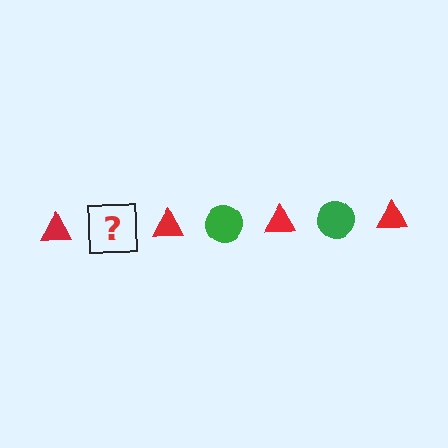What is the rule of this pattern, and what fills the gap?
The rule is that the pattern alternates between red triangle and green circle. The gap should be filled with a green circle.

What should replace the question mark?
The question mark should be replaced with a green circle.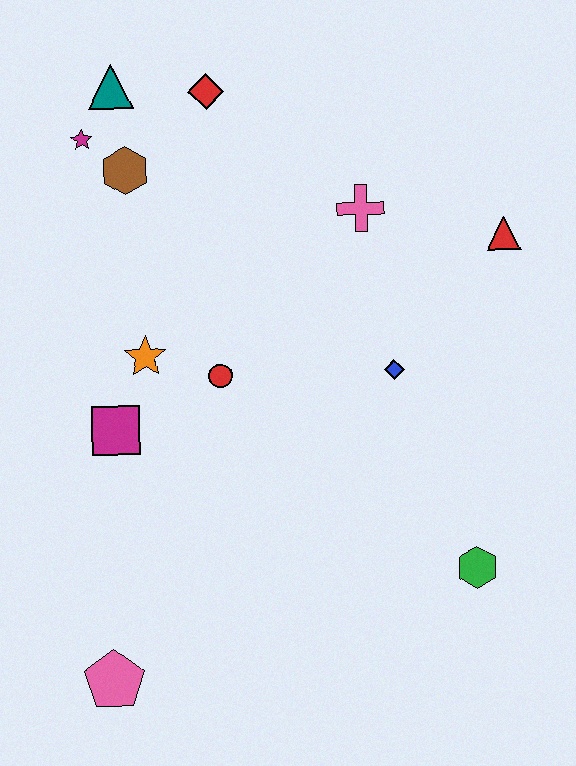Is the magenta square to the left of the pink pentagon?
No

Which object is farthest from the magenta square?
The red triangle is farthest from the magenta square.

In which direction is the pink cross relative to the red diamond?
The pink cross is to the right of the red diamond.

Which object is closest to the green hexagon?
The blue diamond is closest to the green hexagon.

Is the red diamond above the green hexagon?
Yes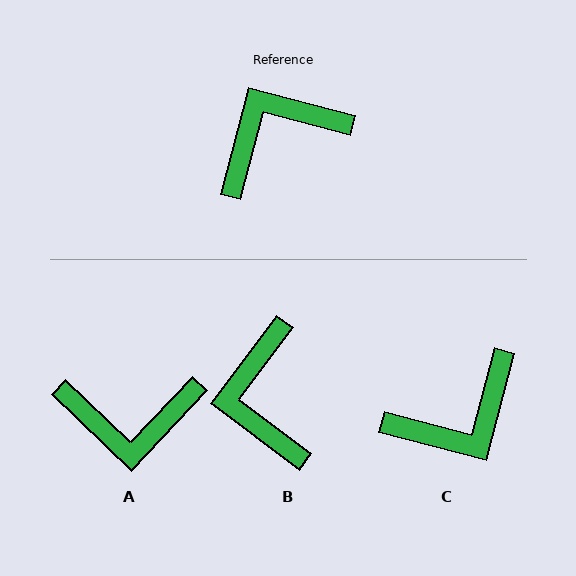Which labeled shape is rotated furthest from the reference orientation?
C, about 180 degrees away.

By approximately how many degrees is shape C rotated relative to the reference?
Approximately 180 degrees counter-clockwise.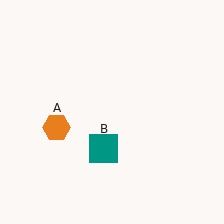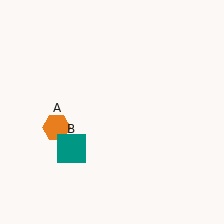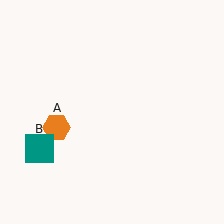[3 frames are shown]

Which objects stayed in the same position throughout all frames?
Orange hexagon (object A) remained stationary.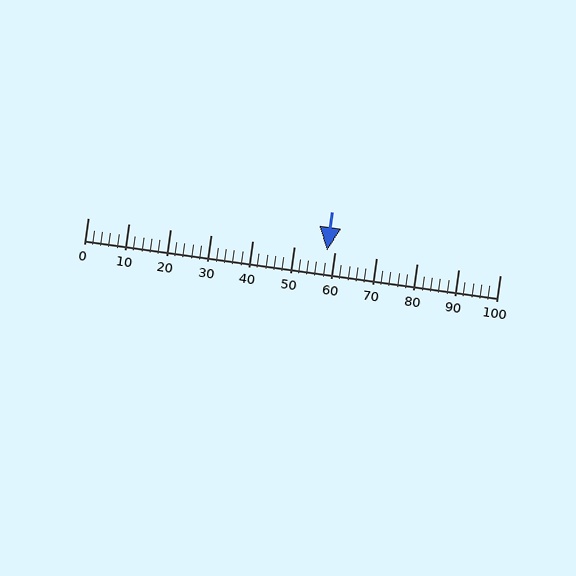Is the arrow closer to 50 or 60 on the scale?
The arrow is closer to 60.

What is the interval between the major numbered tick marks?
The major tick marks are spaced 10 units apart.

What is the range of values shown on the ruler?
The ruler shows values from 0 to 100.